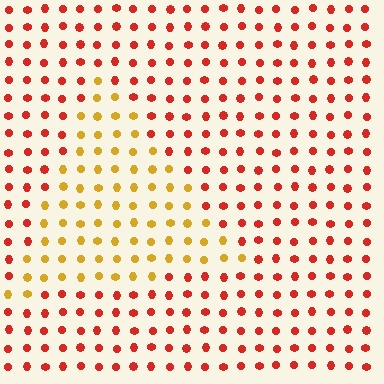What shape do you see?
I see a triangle.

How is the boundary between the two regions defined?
The boundary is defined purely by a slight shift in hue (about 44 degrees). Spacing, size, and orientation are identical on both sides.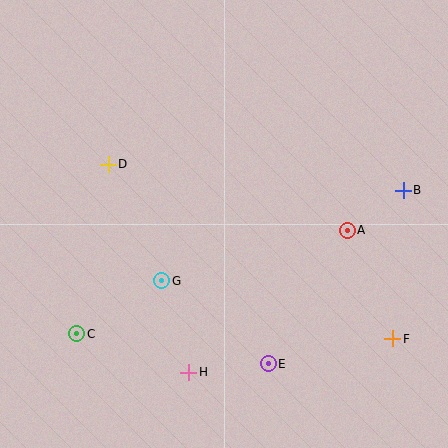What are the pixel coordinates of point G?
Point G is at (162, 281).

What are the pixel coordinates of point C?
Point C is at (77, 334).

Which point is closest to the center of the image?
Point G at (162, 281) is closest to the center.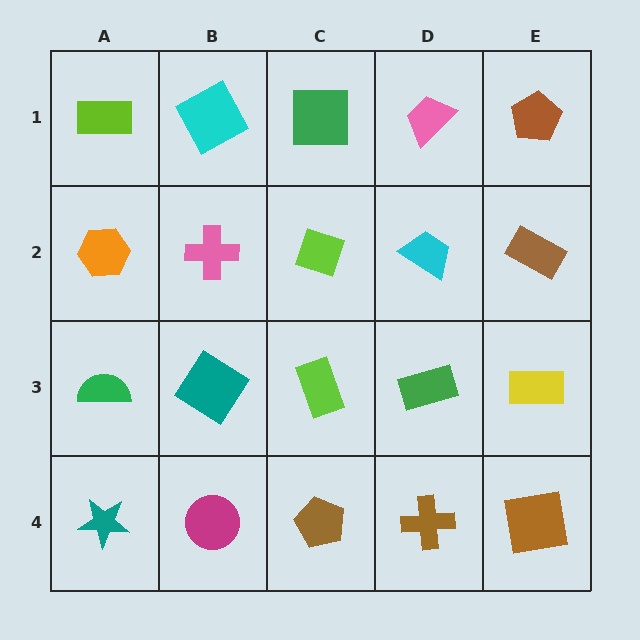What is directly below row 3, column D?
A brown cross.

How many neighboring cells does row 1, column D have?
3.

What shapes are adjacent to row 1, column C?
A lime diamond (row 2, column C), a cyan square (row 1, column B), a pink trapezoid (row 1, column D).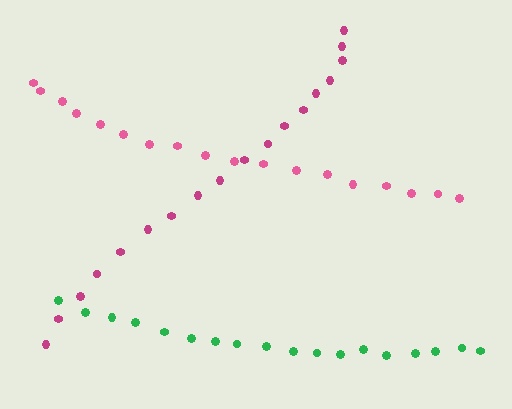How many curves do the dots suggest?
There are 3 distinct paths.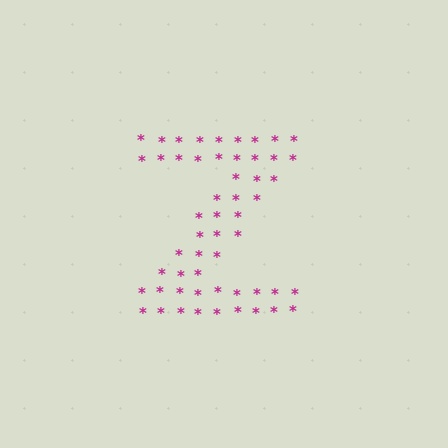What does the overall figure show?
The overall figure shows the letter Z.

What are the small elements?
The small elements are asterisks.